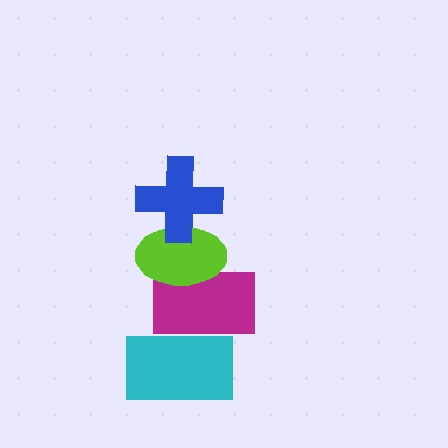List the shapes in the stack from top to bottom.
From top to bottom: the blue cross, the lime ellipse, the magenta rectangle, the cyan rectangle.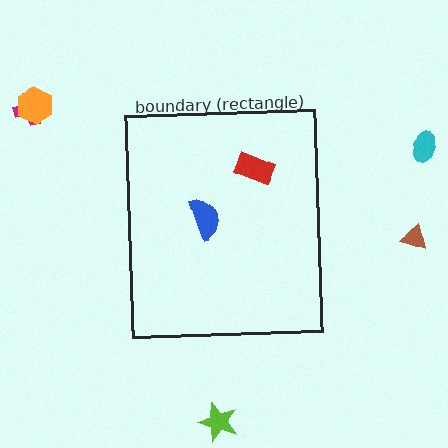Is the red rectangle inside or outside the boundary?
Inside.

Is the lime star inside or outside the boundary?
Outside.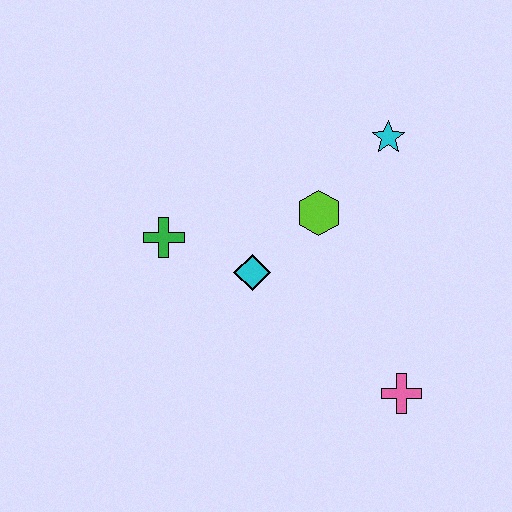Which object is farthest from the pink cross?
The green cross is farthest from the pink cross.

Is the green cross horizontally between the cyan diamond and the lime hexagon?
No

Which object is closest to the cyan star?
The lime hexagon is closest to the cyan star.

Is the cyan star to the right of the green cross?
Yes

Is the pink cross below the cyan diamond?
Yes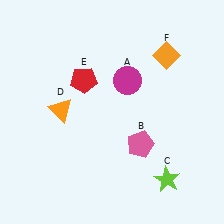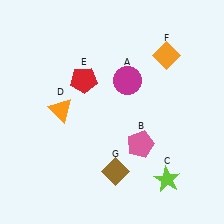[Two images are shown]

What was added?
A brown diamond (G) was added in Image 2.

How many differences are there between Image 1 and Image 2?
There is 1 difference between the two images.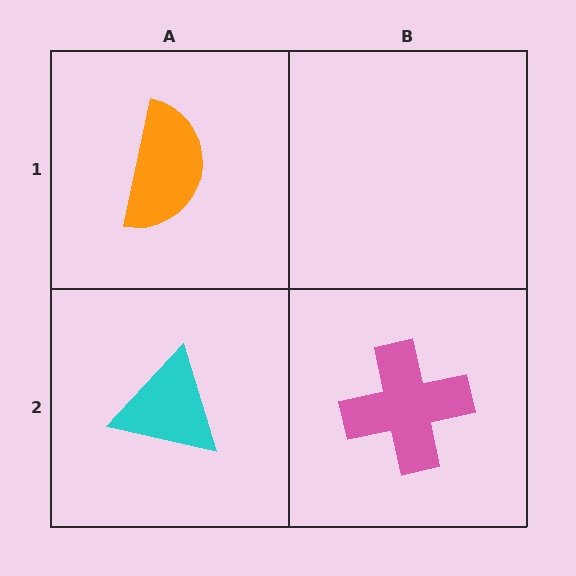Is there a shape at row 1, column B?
No, that cell is empty.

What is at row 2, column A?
A cyan triangle.